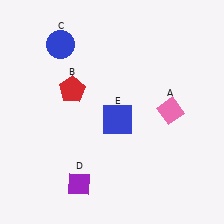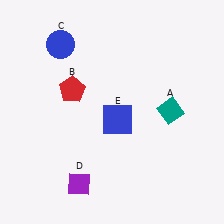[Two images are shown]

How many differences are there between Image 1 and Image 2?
There is 1 difference between the two images.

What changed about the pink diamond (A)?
In Image 1, A is pink. In Image 2, it changed to teal.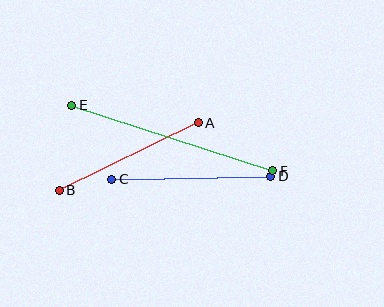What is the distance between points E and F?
The distance is approximately 212 pixels.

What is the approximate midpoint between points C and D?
The midpoint is at approximately (191, 178) pixels.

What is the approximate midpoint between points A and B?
The midpoint is at approximately (129, 156) pixels.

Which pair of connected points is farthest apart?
Points E and F are farthest apart.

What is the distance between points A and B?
The distance is approximately 154 pixels.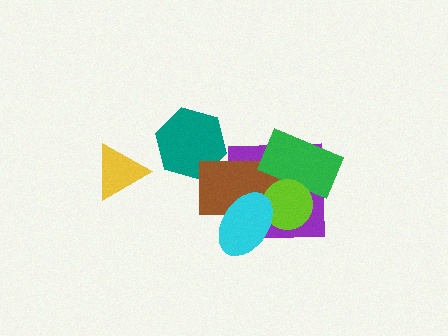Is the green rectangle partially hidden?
Yes, it is partially covered by another shape.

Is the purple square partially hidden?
Yes, it is partially covered by another shape.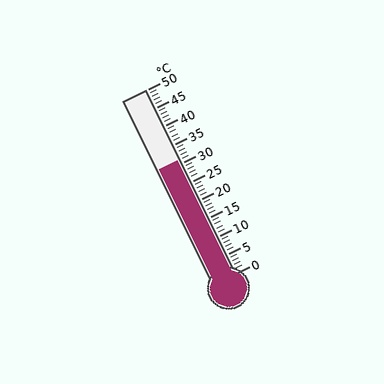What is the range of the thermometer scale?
The thermometer scale ranges from 0°C to 50°C.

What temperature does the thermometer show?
The thermometer shows approximately 31°C.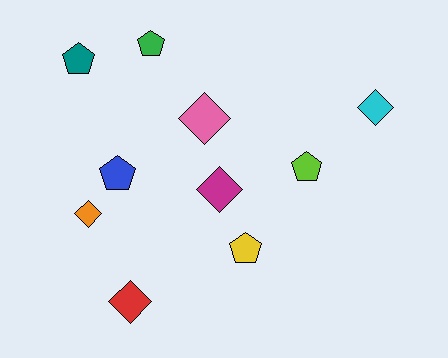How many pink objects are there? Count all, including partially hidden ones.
There is 1 pink object.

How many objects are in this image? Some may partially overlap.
There are 10 objects.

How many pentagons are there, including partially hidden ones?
There are 5 pentagons.